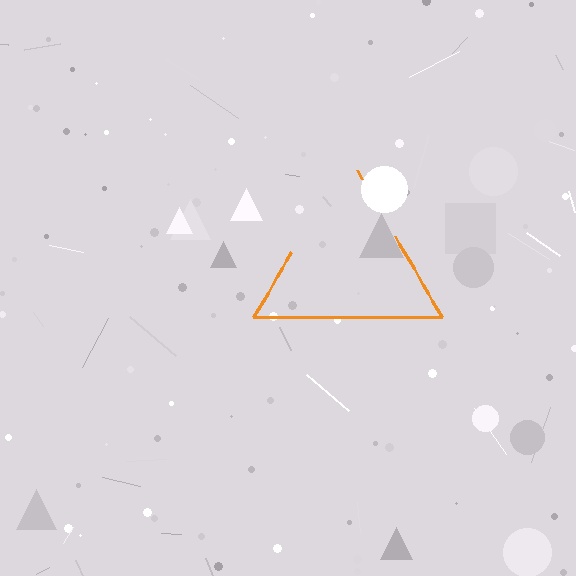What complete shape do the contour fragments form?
The contour fragments form a triangle.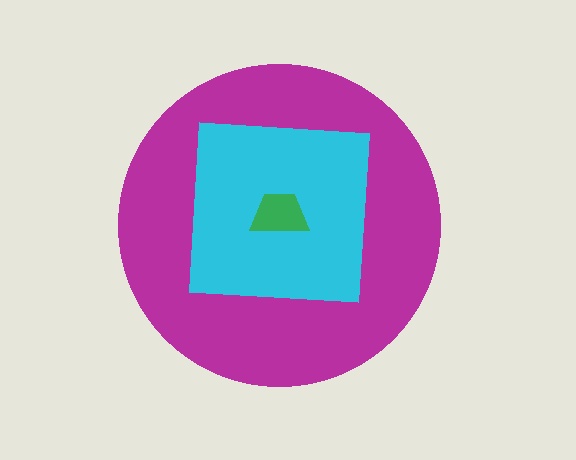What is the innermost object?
The green trapezoid.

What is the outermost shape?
The magenta circle.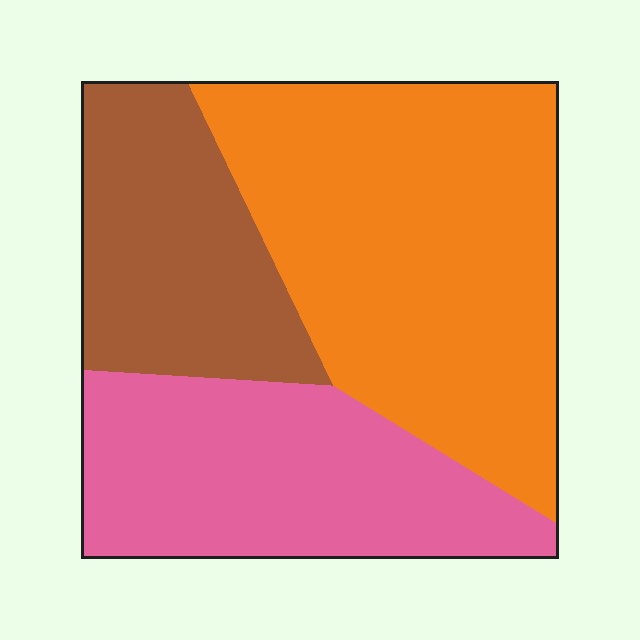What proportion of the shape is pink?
Pink takes up between a sixth and a third of the shape.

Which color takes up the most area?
Orange, at roughly 45%.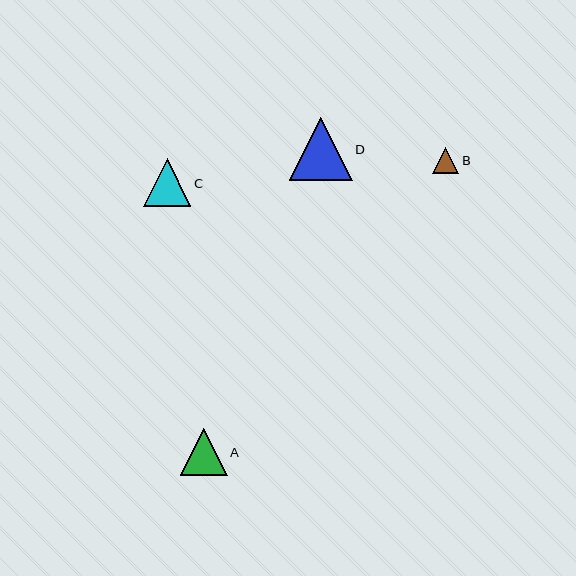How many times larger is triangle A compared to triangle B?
Triangle A is approximately 1.8 times the size of triangle B.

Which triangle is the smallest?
Triangle B is the smallest with a size of approximately 26 pixels.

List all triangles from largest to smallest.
From largest to smallest: D, C, A, B.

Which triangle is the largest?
Triangle D is the largest with a size of approximately 63 pixels.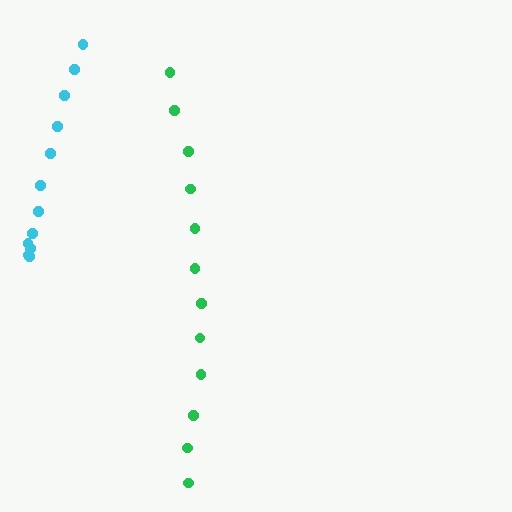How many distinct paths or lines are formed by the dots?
There are 2 distinct paths.